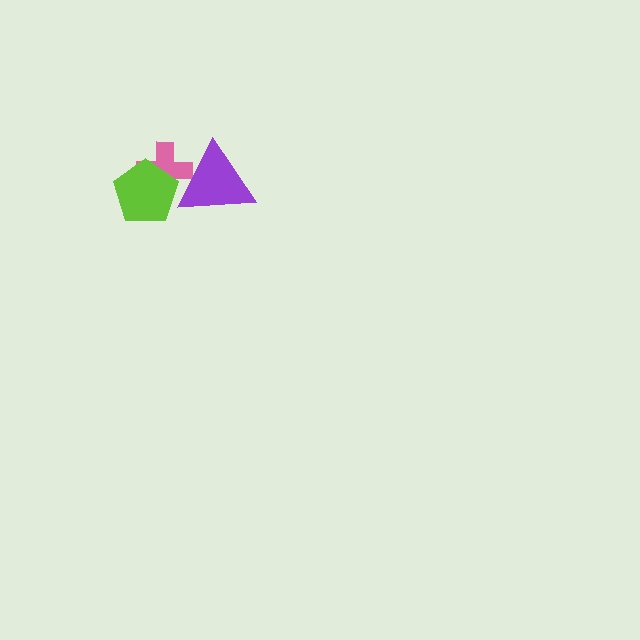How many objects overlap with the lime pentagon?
2 objects overlap with the lime pentagon.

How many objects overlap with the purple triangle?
2 objects overlap with the purple triangle.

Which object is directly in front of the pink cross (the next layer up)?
The lime pentagon is directly in front of the pink cross.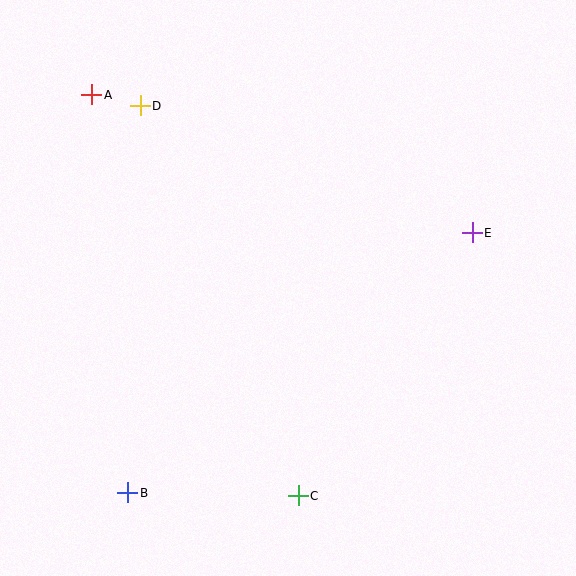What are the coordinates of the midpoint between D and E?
The midpoint between D and E is at (306, 169).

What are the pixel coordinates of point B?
Point B is at (128, 493).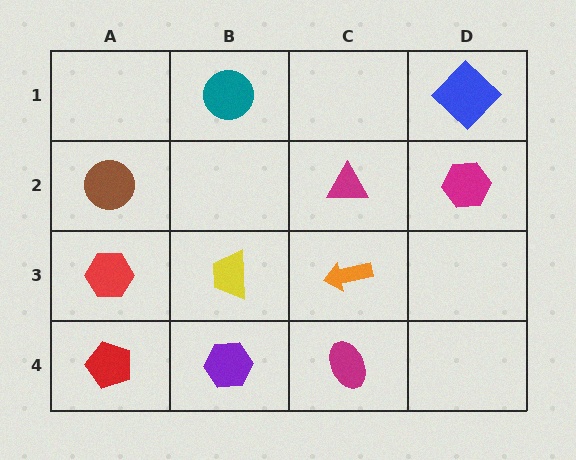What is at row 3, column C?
An orange arrow.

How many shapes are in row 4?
3 shapes.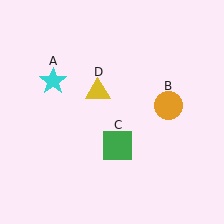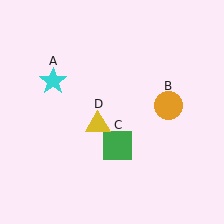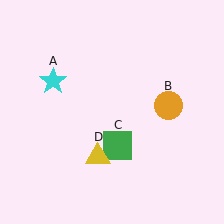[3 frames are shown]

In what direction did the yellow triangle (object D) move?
The yellow triangle (object D) moved down.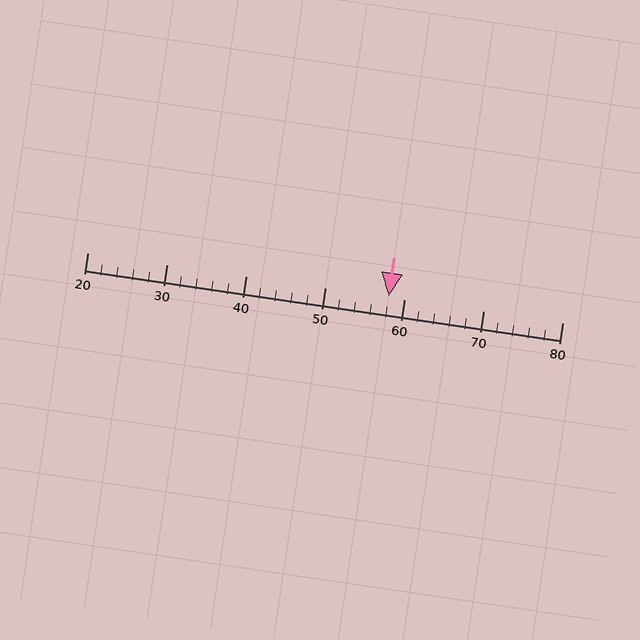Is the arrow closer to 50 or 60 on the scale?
The arrow is closer to 60.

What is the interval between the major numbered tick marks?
The major tick marks are spaced 10 units apart.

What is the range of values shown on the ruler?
The ruler shows values from 20 to 80.